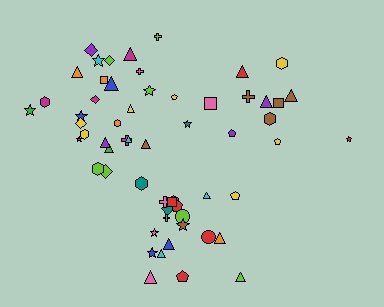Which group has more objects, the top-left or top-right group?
The top-left group.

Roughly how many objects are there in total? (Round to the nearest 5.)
Roughly 60 objects in total.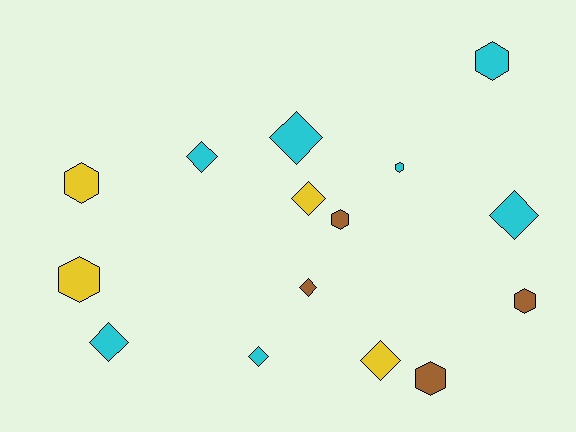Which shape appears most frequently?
Diamond, with 8 objects.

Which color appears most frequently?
Cyan, with 7 objects.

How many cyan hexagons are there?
There are 2 cyan hexagons.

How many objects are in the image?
There are 15 objects.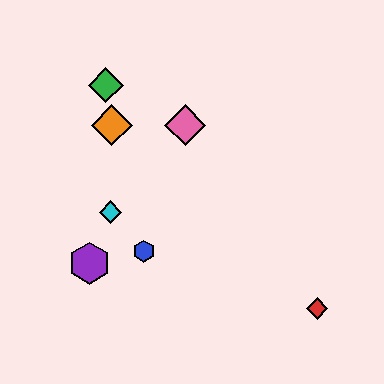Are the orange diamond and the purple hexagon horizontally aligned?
No, the orange diamond is at y≈125 and the purple hexagon is at y≈263.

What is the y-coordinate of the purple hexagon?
The purple hexagon is at y≈263.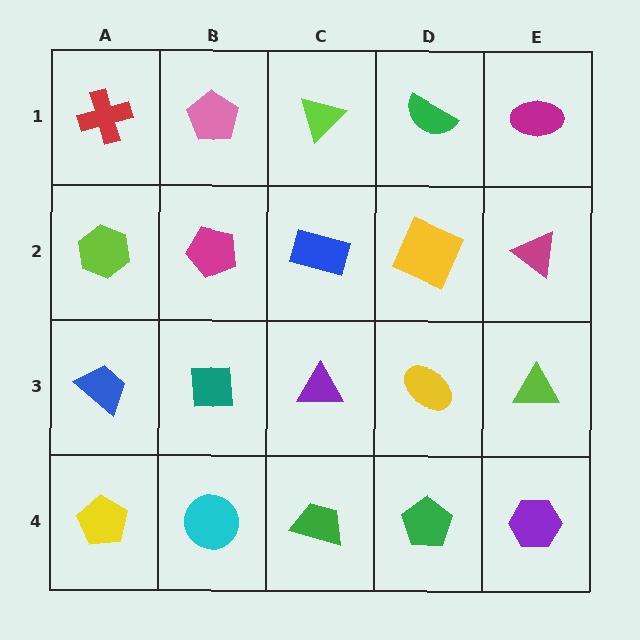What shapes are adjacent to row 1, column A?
A lime hexagon (row 2, column A), a pink pentagon (row 1, column B).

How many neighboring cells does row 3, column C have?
4.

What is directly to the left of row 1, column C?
A pink pentagon.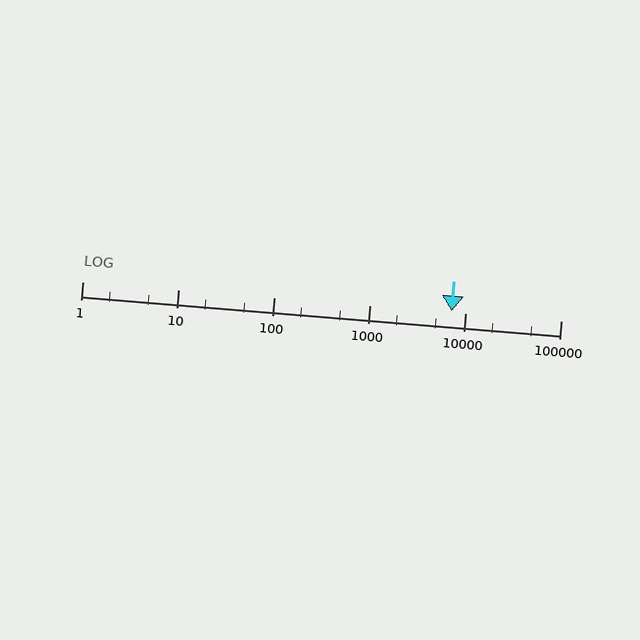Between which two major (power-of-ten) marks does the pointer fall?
The pointer is between 1000 and 10000.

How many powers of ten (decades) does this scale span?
The scale spans 5 decades, from 1 to 100000.